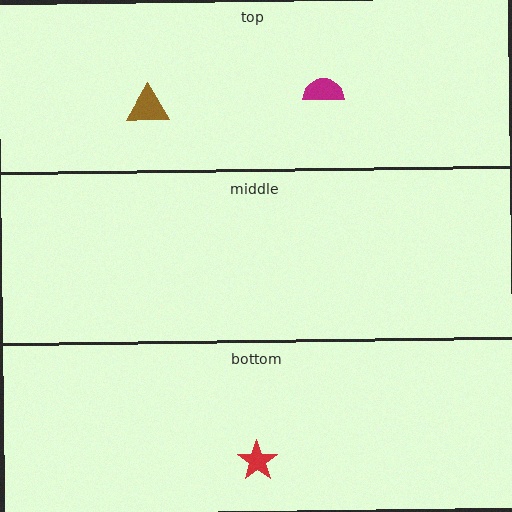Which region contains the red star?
The bottom region.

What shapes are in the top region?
The magenta semicircle, the brown triangle.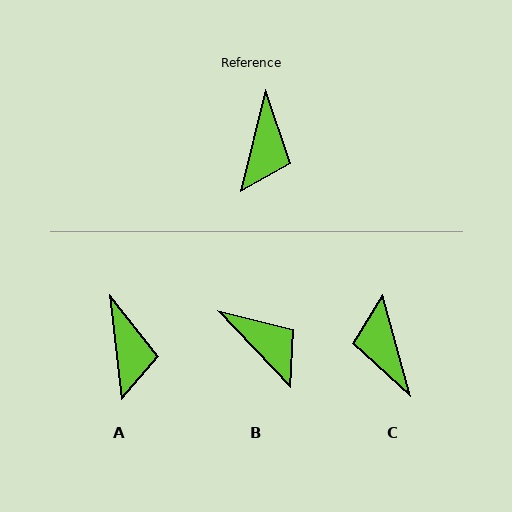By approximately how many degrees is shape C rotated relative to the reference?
Approximately 151 degrees clockwise.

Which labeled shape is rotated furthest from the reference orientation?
C, about 151 degrees away.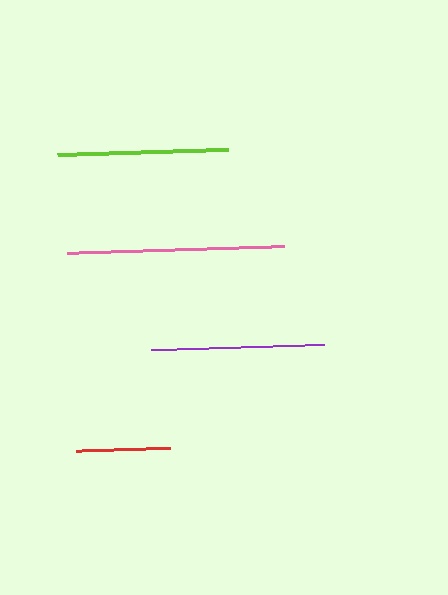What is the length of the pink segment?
The pink segment is approximately 218 pixels long.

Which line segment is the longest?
The pink line is the longest at approximately 218 pixels.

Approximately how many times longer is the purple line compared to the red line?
The purple line is approximately 1.8 times the length of the red line.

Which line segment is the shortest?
The red line is the shortest at approximately 94 pixels.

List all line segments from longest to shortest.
From longest to shortest: pink, purple, lime, red.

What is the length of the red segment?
The red segment is approximately 94 pixels long.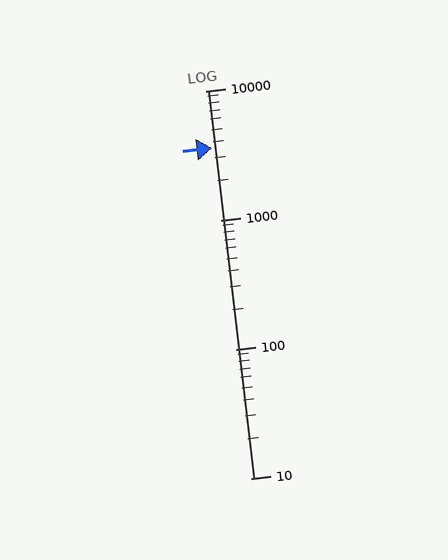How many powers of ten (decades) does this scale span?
The scale spans 3 decades, from 10 to 10000.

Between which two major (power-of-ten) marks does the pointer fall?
The pointer is between 1000 and 10000.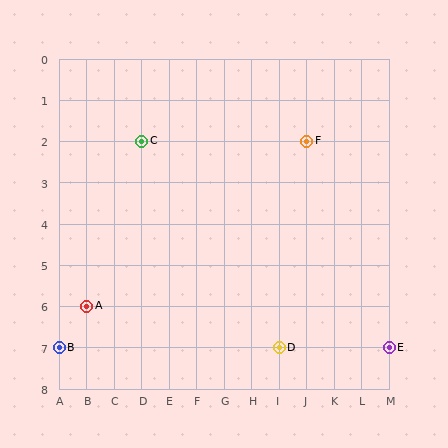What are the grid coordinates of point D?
Point D is at grid coordinates (I, 7).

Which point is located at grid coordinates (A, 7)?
Point B is at (A, 7).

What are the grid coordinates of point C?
Point C is at grid coordinates (D, 2).